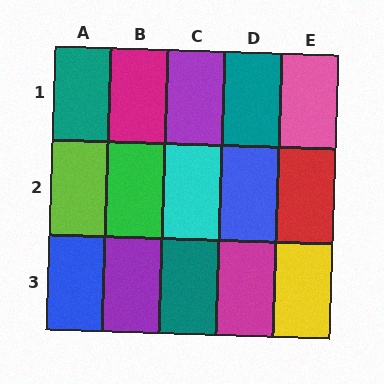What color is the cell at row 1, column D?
Teal.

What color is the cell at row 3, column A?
Blue.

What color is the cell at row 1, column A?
Teal.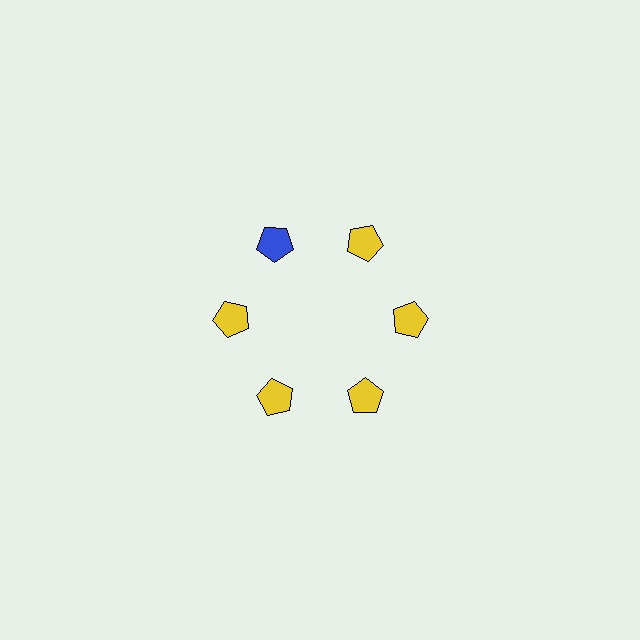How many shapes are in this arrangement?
There are 6 shapes arranged in a ring pattern.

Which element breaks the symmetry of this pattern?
The blue pentagon at roughly the 11 o'clock position breaks the symmetry. All other shapes are yellow pentagons.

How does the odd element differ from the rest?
It has a different color: blue instead of yellow.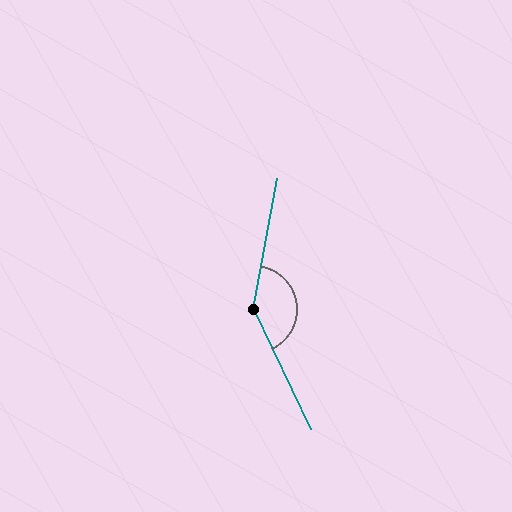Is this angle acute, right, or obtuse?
It is obtuse.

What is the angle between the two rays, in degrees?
Approximately 144 degrees.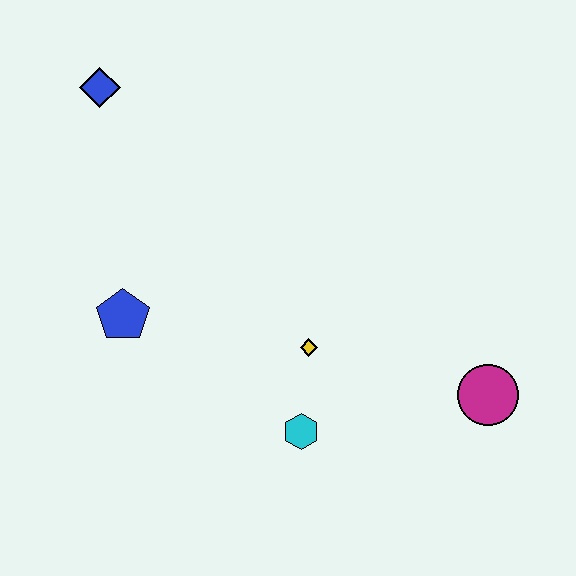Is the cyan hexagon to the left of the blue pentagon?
No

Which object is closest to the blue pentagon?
The yellow diamond is closest to the blue pentagon.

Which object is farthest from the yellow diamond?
The blue diamond is farthest from the yellow diamond.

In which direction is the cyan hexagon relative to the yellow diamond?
The cyan hexagon is below the yellow diamond.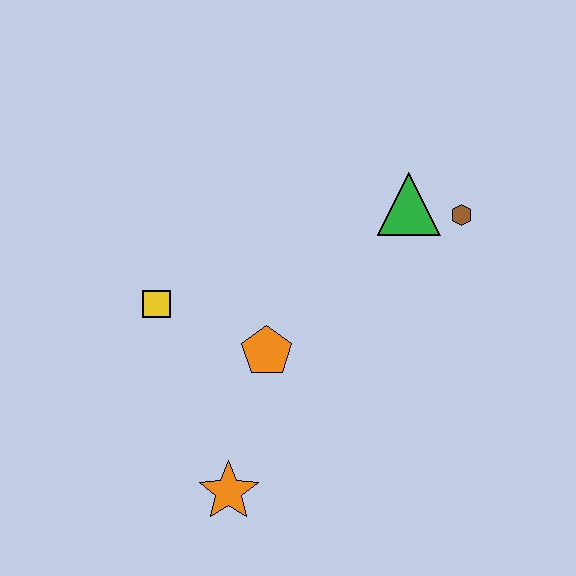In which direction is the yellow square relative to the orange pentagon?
The yellow square is to the left of the orange pentagon.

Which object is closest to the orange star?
The orange pentagon is closest to the orange star.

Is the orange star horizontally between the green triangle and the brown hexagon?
No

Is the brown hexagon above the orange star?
Yes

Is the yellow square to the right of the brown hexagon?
No